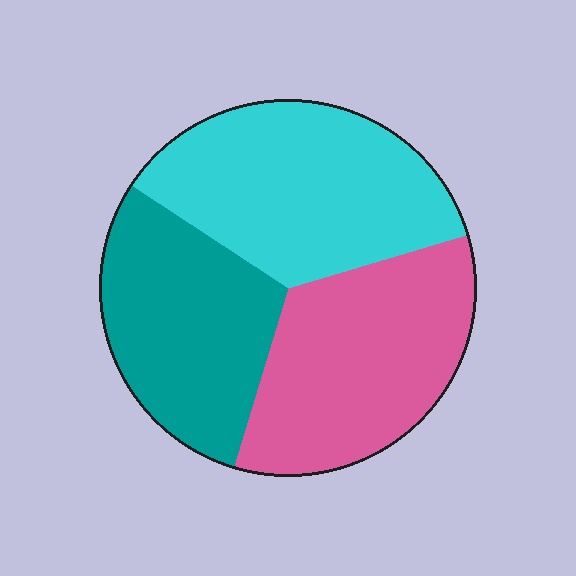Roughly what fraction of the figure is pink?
Pink takes up about one third (1/3) of the figure.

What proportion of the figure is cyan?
Cyan covers 36% of the figure.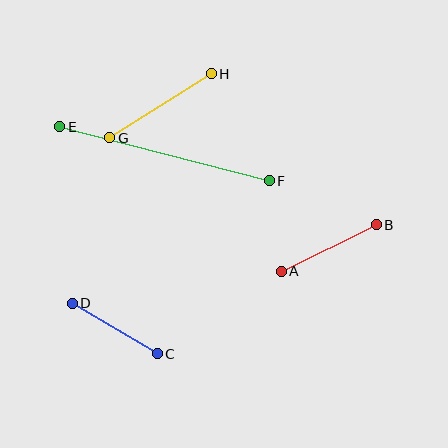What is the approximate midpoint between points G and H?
The midpoint is at approximately (160, 106) pixels.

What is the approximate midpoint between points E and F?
The midpoint is at approximately (164, 154) pixels.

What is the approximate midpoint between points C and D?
The midpoint is at approximately (115, 329) pixels.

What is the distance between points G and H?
The distance is approximately 120 pixels.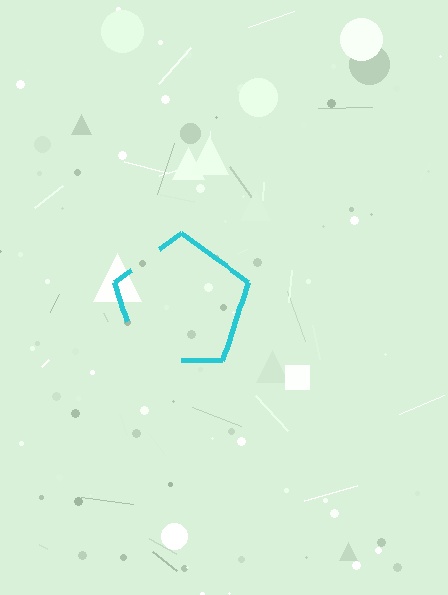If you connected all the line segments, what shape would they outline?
They would outline a pentagon.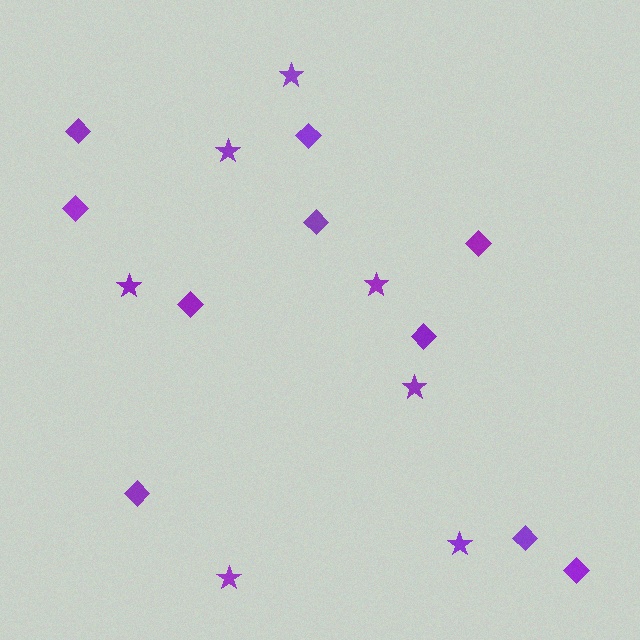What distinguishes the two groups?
There are 2 groups: one group of stars (7) and one group of diamonds (10).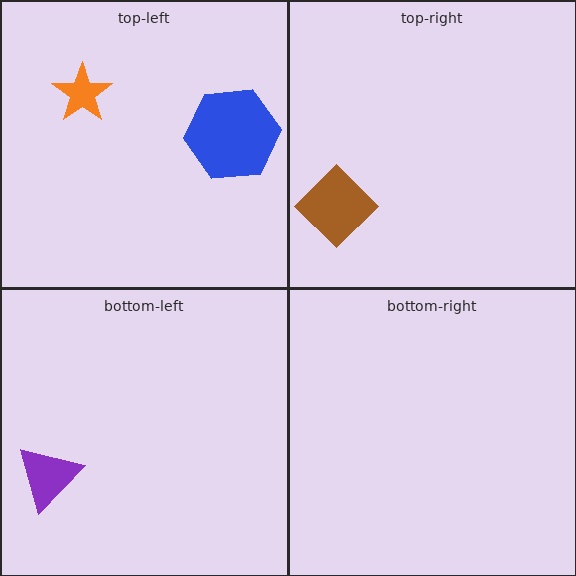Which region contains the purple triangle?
The bottom-left region.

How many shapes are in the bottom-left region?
1.